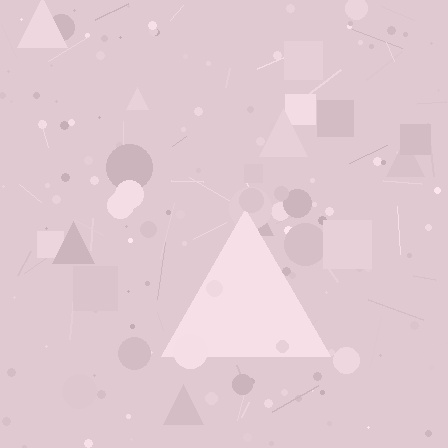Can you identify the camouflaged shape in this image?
The camouflaged shape is a triangle.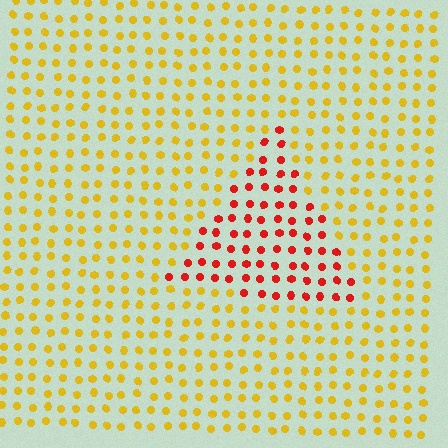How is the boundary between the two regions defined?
The boundary is defined purely by a slight shift in hue (about 49 degrees). Spacing, size, and orientation are identical on both sides.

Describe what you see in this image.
The image is filled with small yellow elements in a uniform arrangement. A triangle-shaped region is visible where the elements are tinted to a slightly different hue, forming a subtle color boundary.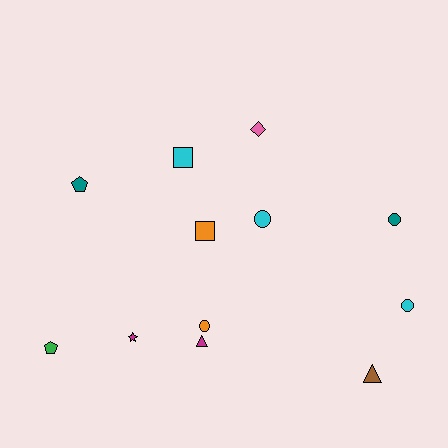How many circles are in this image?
There are 4 circles.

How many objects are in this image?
There are 12 objects.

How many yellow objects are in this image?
There are no yellow objects.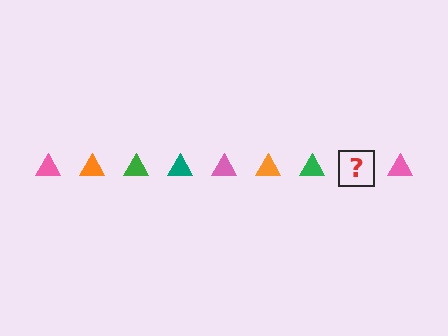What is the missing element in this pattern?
The missing element is a teal triangle.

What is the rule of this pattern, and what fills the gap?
The rule is that the pattern cycles through pink, orange, green, teal triangles. The gap should be filled with a teal triangle.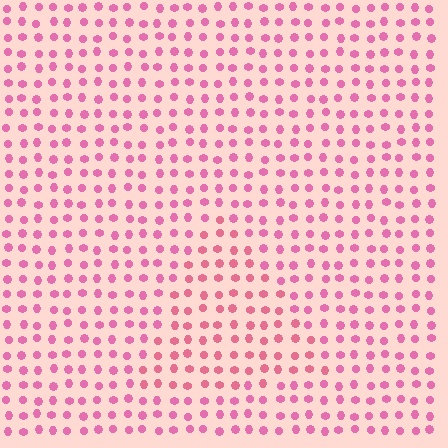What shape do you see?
I see a triangle.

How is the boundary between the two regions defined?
The boundary is defined purely by a slight shift in hue (about 16 degrees). Spacing, size, and orientation are identical on both sides.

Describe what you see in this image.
The image is filled with small pink elements in a uniform arrangement. A triangle-shaped region is visible where the elements are tinted to a slightly different hue, forming a subtle color boundary.